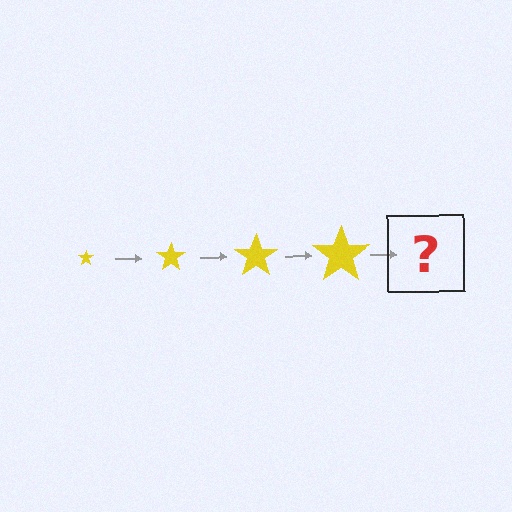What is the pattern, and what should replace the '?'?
The pattern is that the star gets progressively larger each step. The '?' should be a yellow star, larger than the previous one.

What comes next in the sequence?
The next element should be a yellow star, larger than the previous one.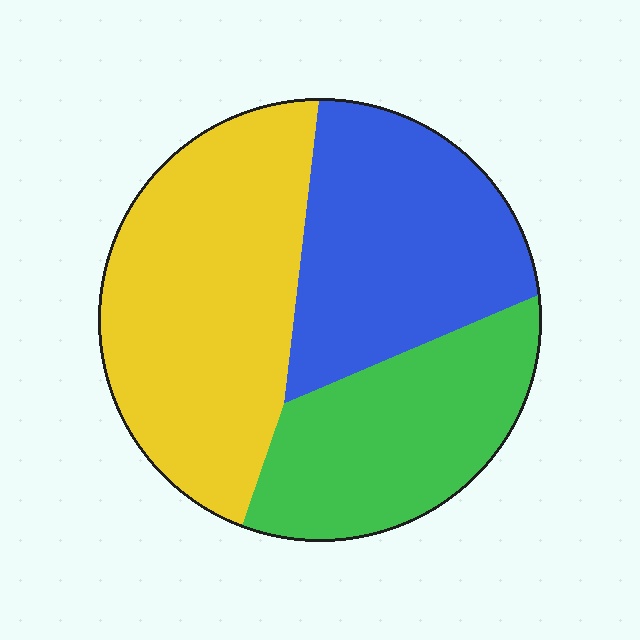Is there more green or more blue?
Blue.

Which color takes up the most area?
Yellow, at roughly 40%.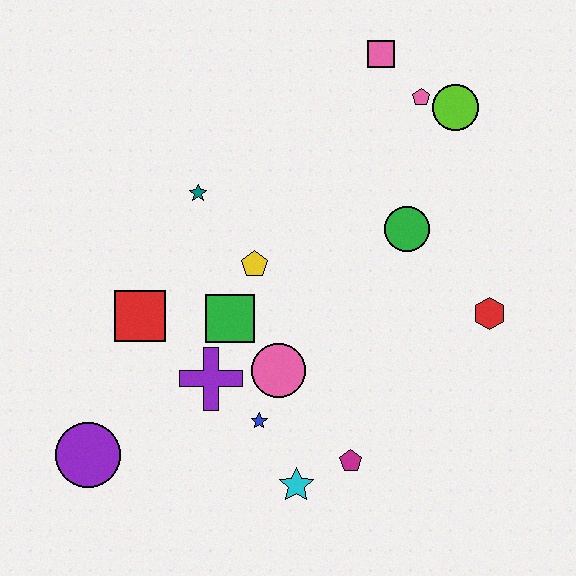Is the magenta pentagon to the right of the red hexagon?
No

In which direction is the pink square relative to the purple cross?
The pink square is above the purple cross.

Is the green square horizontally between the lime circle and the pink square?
No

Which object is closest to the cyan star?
The magenta pentagon is closest to the cyan star.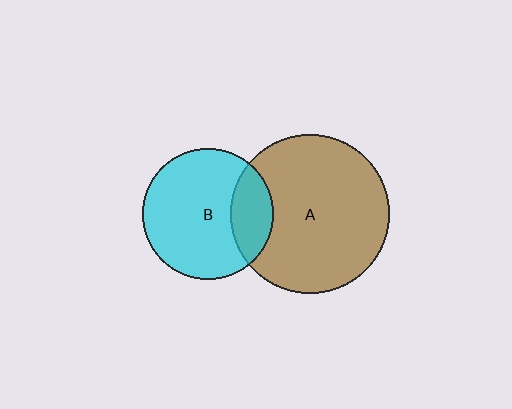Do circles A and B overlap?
Yes.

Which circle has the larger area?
Circle A (brown).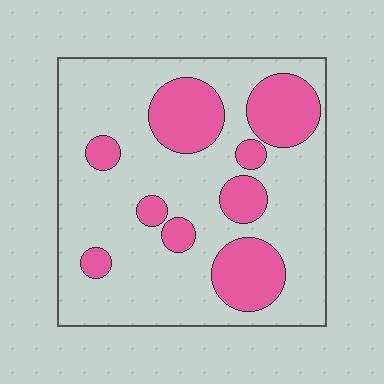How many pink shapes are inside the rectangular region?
9.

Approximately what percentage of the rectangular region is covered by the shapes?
Approximately 25%.